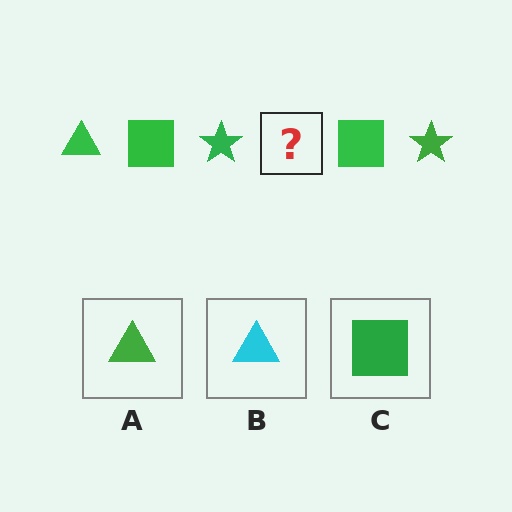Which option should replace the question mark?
Option A.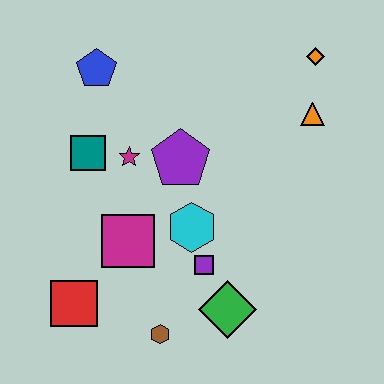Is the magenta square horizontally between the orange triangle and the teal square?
Yes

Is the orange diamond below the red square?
No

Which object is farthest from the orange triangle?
The red square is farthest from the orange triangle.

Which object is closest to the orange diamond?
The orange triangle is closest to the orange diamond.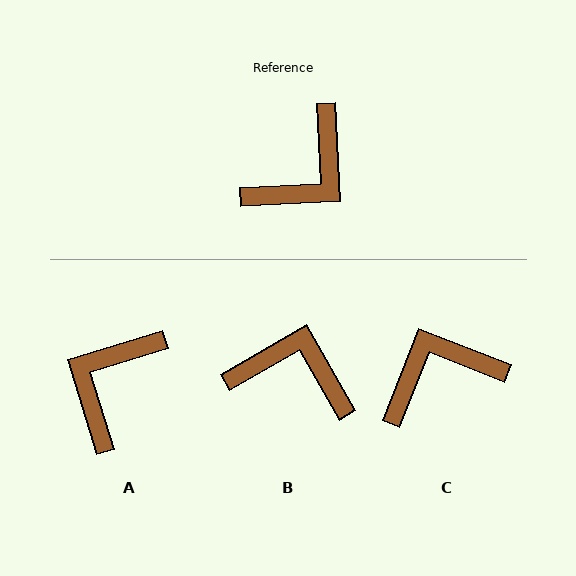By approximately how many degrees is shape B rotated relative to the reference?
Approximately 117 degrees counter-clockwise.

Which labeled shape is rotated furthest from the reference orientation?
A, about 166 degrees away.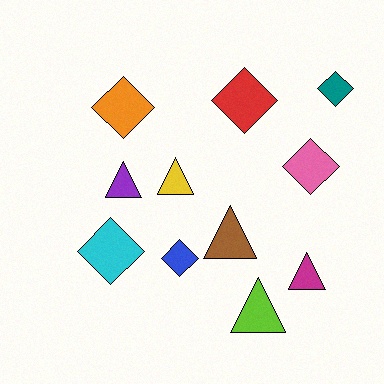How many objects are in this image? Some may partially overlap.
There are 11 objects.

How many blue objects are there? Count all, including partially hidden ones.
There is 1 blue object.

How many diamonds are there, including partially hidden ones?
There are 6 diamonds.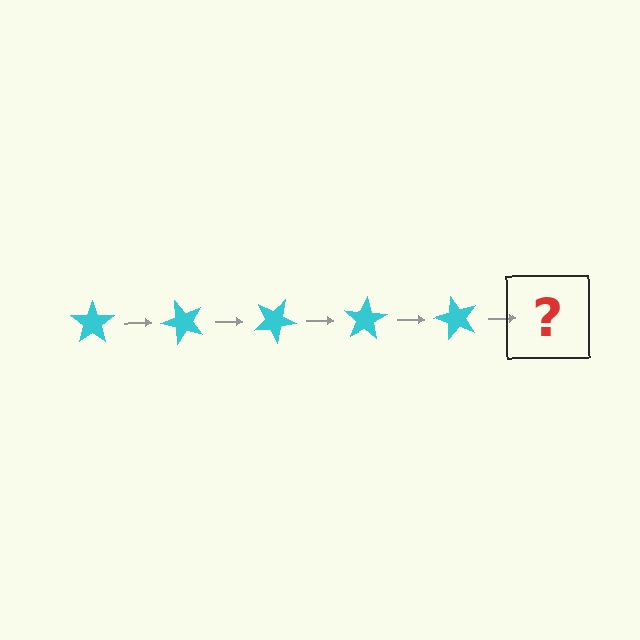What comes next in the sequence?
The next element should be a cyan star rotated 250 degrees.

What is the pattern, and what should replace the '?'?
The pattern is that the star rotates 50 degrees each step. The '?' should be a cyan star rotated 250 degrees.